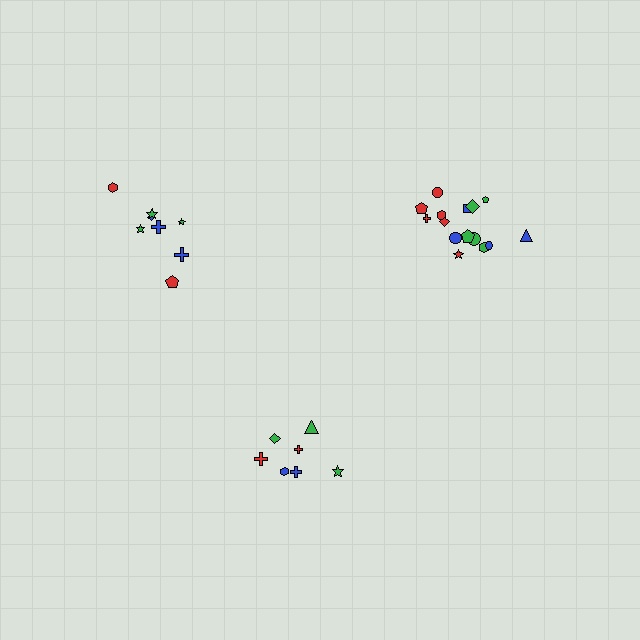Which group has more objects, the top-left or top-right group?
The top-right group.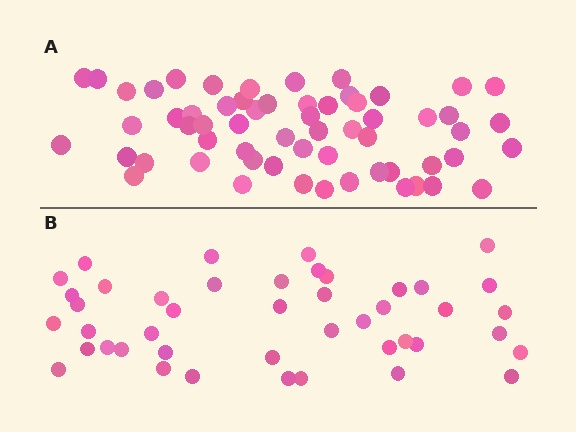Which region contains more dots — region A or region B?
Region A (the top region) has more dots.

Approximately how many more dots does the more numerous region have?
Region A has approximately 15 more dots than region B.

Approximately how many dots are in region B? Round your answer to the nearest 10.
About 40 dots. (The exact count is 44, which rounds to 40.)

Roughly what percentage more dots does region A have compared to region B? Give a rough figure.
About 35% more.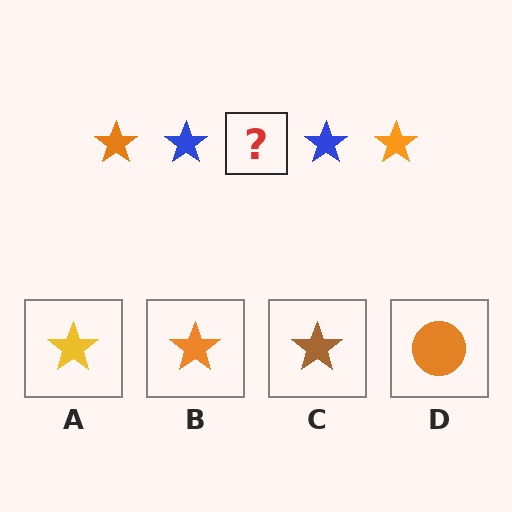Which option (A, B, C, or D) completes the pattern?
B.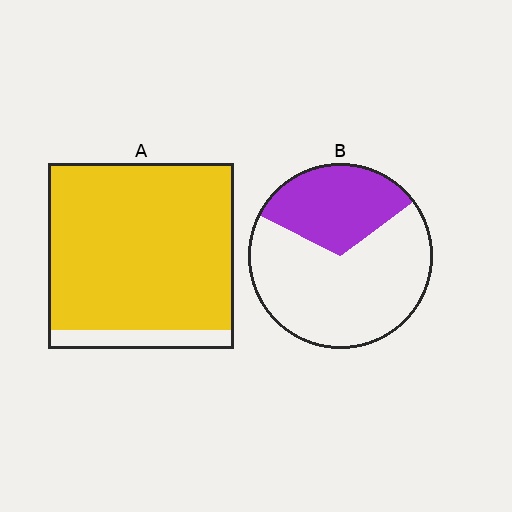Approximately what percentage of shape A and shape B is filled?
A is approximately 90% and B is approximately 35%.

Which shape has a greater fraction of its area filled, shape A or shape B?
Shape A.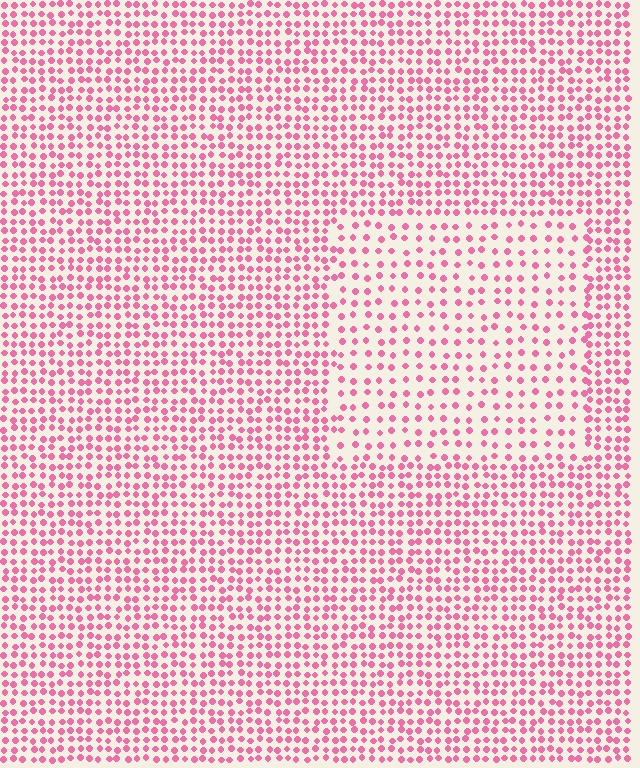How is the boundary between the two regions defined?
The boundary is defined by a change in element density (approximately 1.9x ratio). All elements are the same color, size, and shape.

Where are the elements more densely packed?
The elements are more densely packed outside the rectangle boundary.